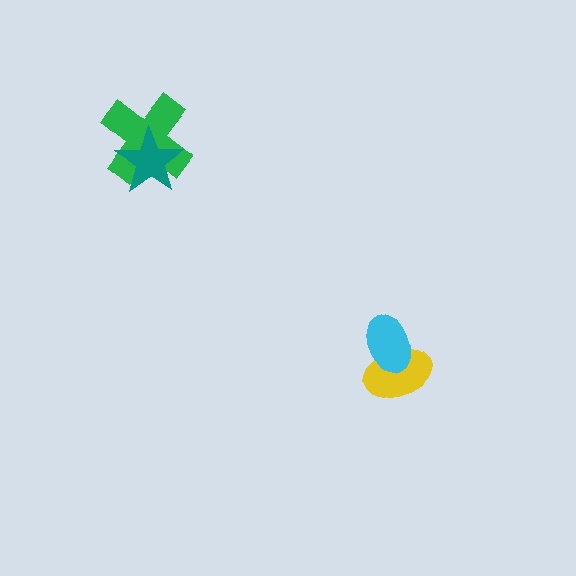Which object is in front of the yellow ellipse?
The cyan ellipse is in front of the yellow ellipse.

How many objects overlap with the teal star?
1 object overlaps with the teal star.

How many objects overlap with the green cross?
1 object overlaps with the green cross.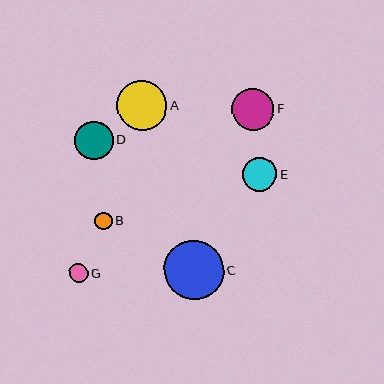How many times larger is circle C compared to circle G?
Circle C is approximately 3.2 times the size of circle G.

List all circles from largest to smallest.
From largest to smallest: C, A, F, D, E, G, B.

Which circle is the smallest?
Circle B is the smallest with a size of approximately 17 pixels.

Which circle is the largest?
Circle C is the largest with a size of approximately 60 pixels.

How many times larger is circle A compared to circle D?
Circle A is approximately 1.3 times the size of circle D.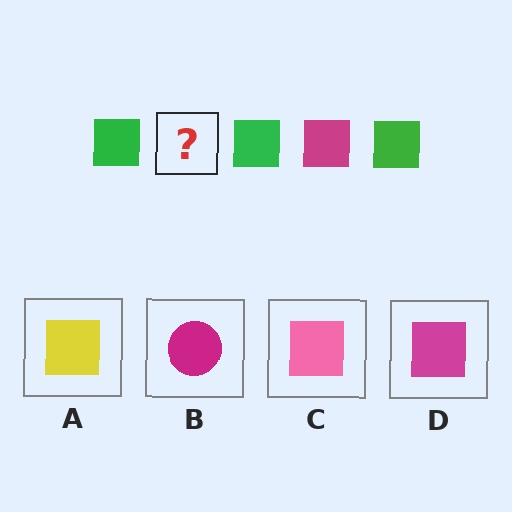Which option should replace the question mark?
Option D.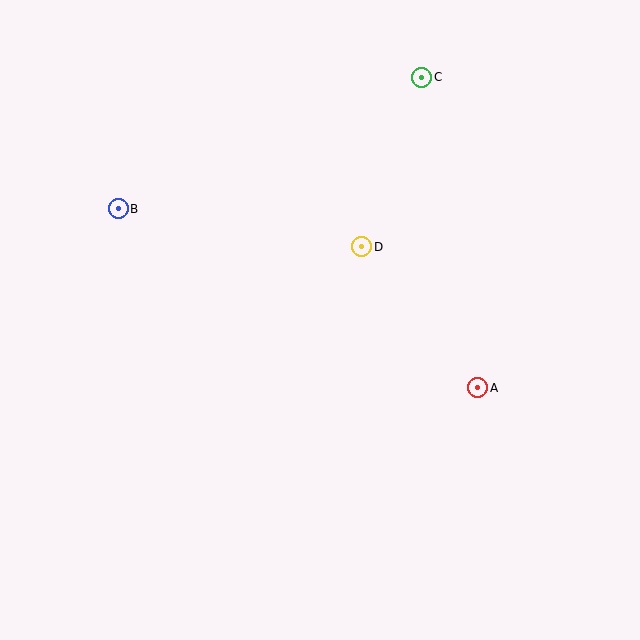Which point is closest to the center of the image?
Point D at (362, 247) is closest to the center.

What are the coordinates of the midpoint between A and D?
The midpoint between A and D is at (420, 317).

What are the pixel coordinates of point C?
Point C is at (422, 77).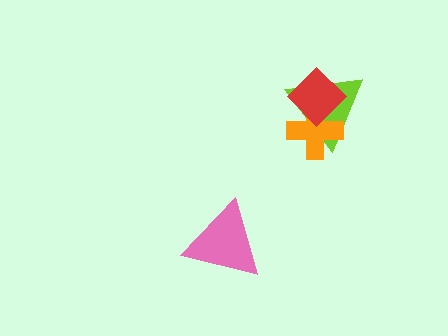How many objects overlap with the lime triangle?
2 objects overlap with the lime triangle.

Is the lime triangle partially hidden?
Yes, it is partially covered by another shape.